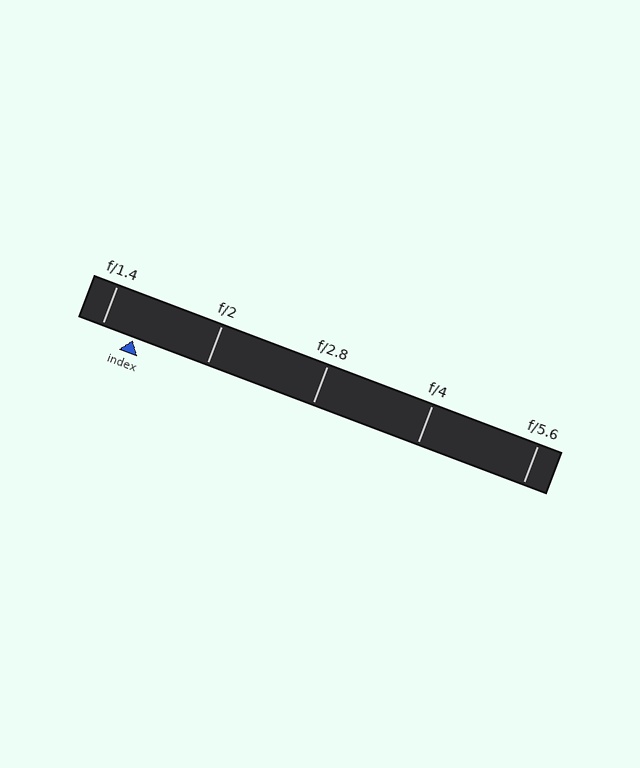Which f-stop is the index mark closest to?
The index mark is closest to f/1.4.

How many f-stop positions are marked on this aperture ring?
There are 5 f-stop positions marked.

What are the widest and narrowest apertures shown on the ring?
The widest aperture shown is f/1.4 and the narrowest is f/5.6.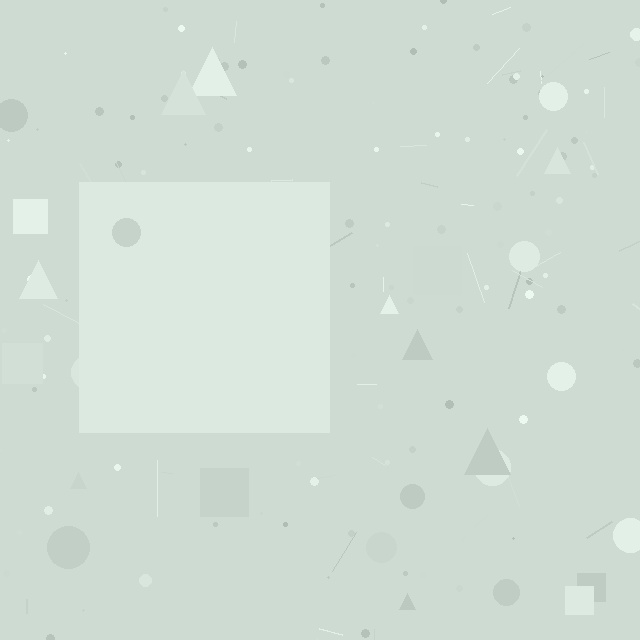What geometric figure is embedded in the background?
A square is embedded in the background.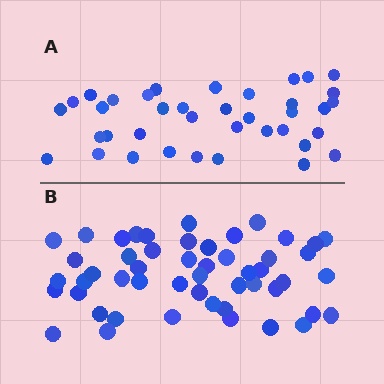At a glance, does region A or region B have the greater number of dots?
Region B (the bottom region) has more dots.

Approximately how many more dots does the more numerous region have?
Region B has approximately 15 more dots than region A.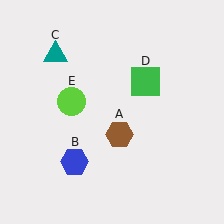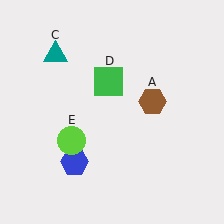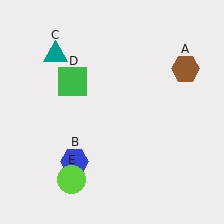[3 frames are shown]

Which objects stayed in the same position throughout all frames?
Blue hexagon (object B) and teal triangle (object C) remained stationary.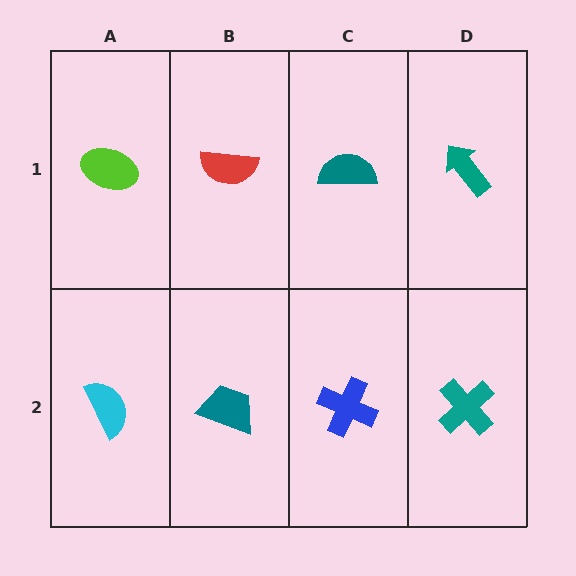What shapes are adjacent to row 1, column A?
A cyan semicircle (row 2, column A), a red semicircle (row 1, column B).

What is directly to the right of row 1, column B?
A teal semicircle.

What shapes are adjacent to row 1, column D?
A teal cross (row 2, column D), a teal semicircle (row 1, column C).